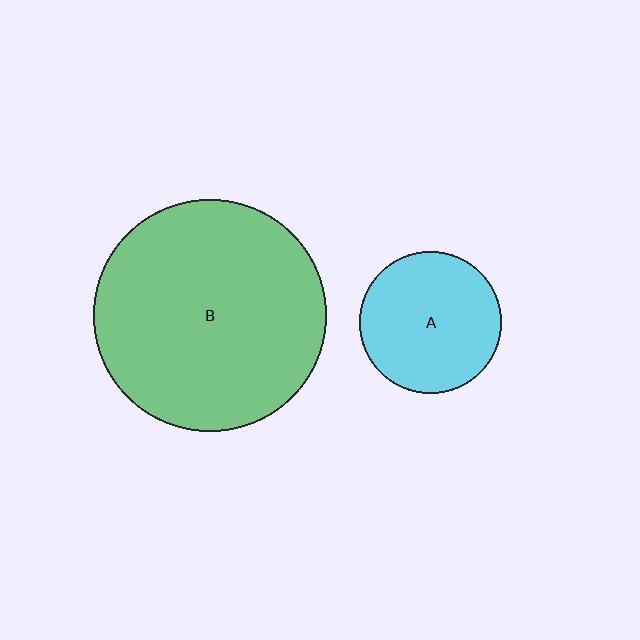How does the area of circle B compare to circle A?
Approximately 2.7 times.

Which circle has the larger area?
Circle B (green).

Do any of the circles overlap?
No, none of the circles overlap.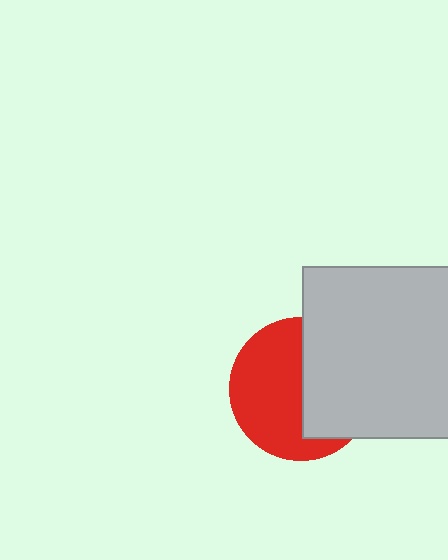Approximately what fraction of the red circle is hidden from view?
Roughly 45% of the red circle is hidden behind the light gray rectangle.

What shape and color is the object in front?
The object in front is a light gray rectangle.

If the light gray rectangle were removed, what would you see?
You would see the complete red circle.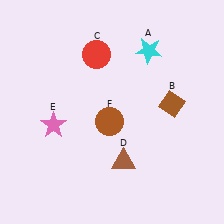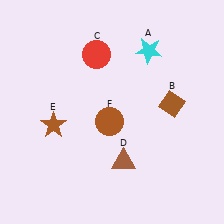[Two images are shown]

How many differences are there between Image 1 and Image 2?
There is 1 difference between the two images.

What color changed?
The star (E) changed from pink in Image 1 to brown in Image 2.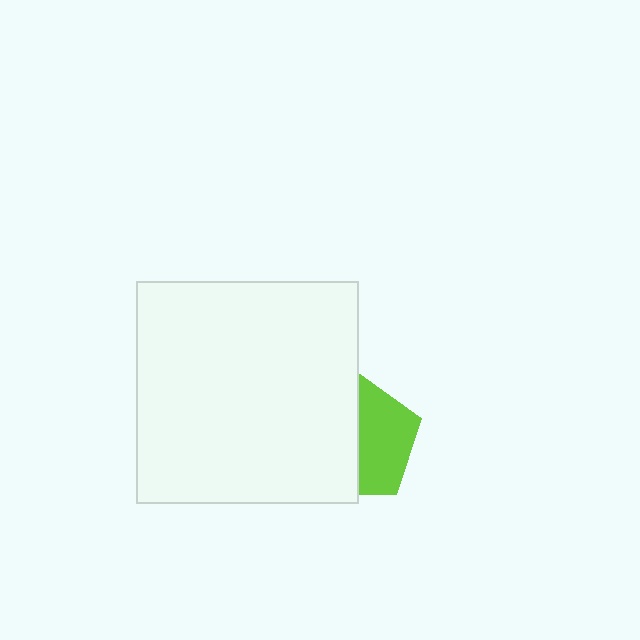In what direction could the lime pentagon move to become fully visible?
The lime pentagon could move right. That would shift it out from behind the white square entirely.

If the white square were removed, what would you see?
You would see the complete lime pentagon.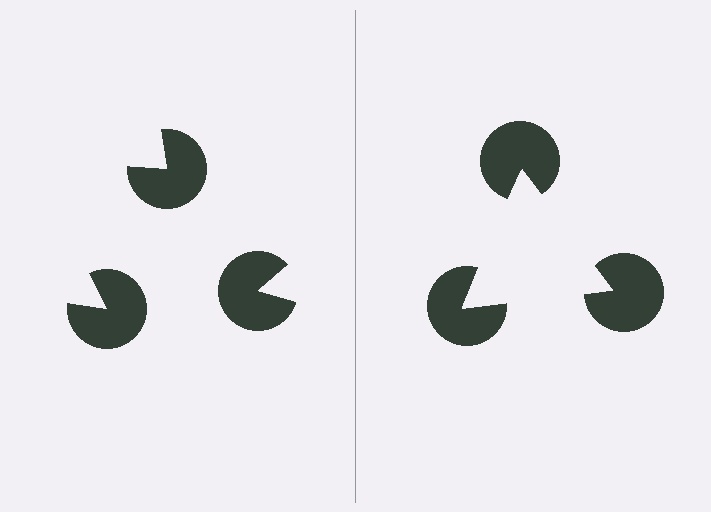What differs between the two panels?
The pac-man discs are positioned identically on both sides; only the wedge orientations differ. On the right they align to a triangle; on the left they are misaligned.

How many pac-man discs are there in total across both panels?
6 — 3 on each side.